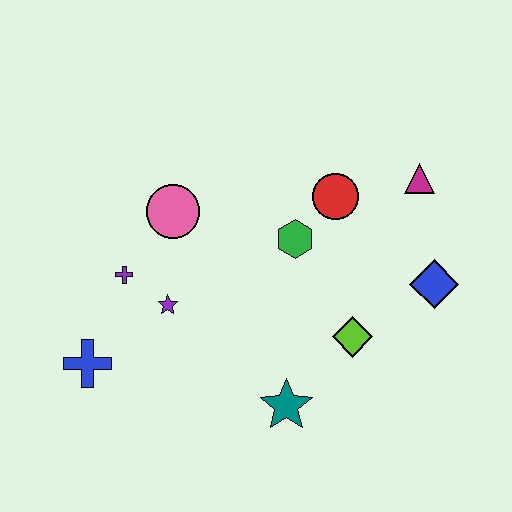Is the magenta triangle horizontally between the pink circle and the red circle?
No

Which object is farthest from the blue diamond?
The blue cross is farthest from the blue diamond.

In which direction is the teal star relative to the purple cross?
The teal star is to the right of the purple cross.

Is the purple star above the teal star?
Yes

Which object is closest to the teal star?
The lime diamond is closest to the teal star.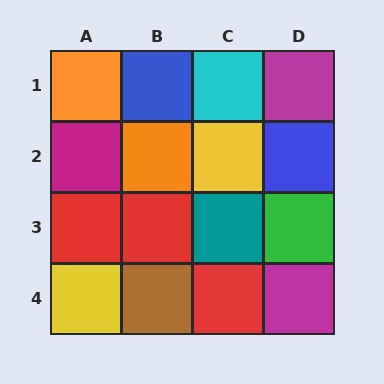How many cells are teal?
1 cell is teal.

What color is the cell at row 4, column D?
Magenta.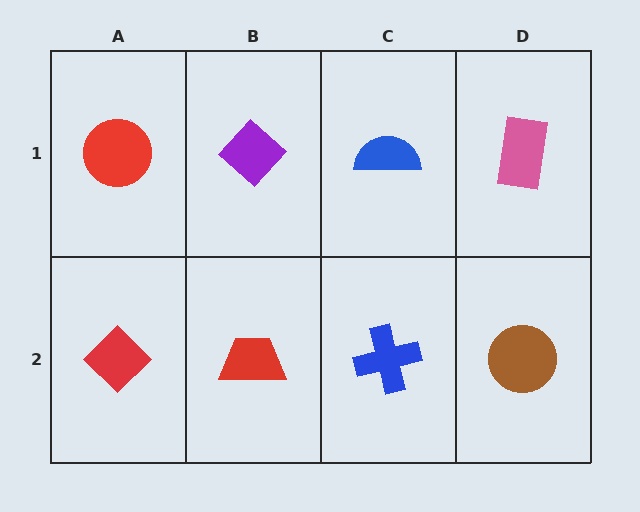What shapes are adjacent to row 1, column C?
A blue cross (row 2, column C), a purple diamond (row 1, column B), a pink rectangle (row 1, column D).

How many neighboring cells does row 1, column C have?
3.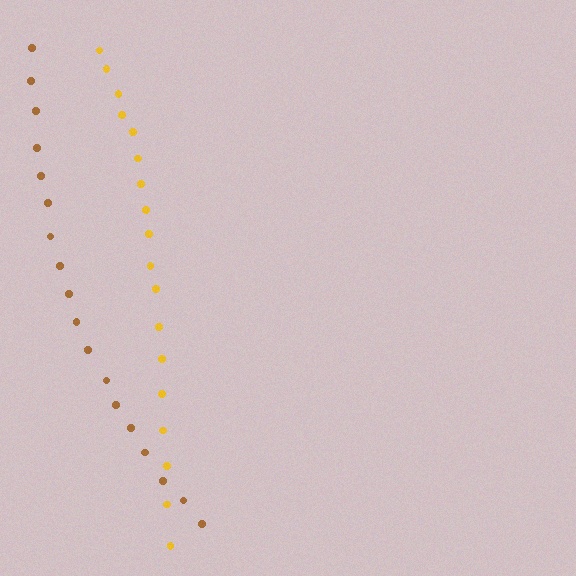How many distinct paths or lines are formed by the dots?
There are 2 distinct paths.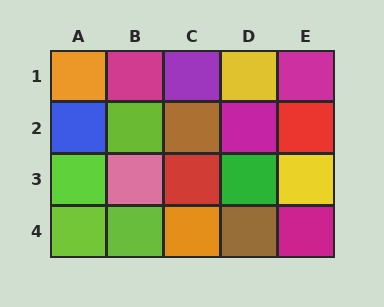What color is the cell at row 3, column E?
Yellow.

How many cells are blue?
1 cell is blue.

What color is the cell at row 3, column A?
Lime.